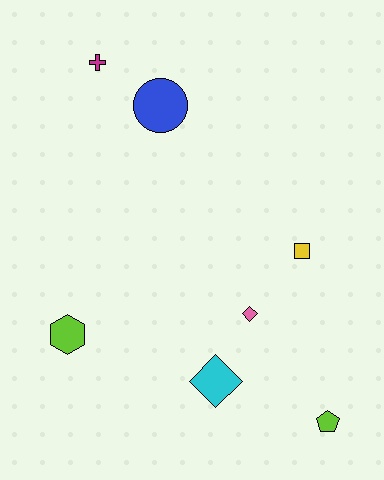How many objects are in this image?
There are 7 objects.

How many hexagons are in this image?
There is 1 hexagon.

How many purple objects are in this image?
There are no purple objects.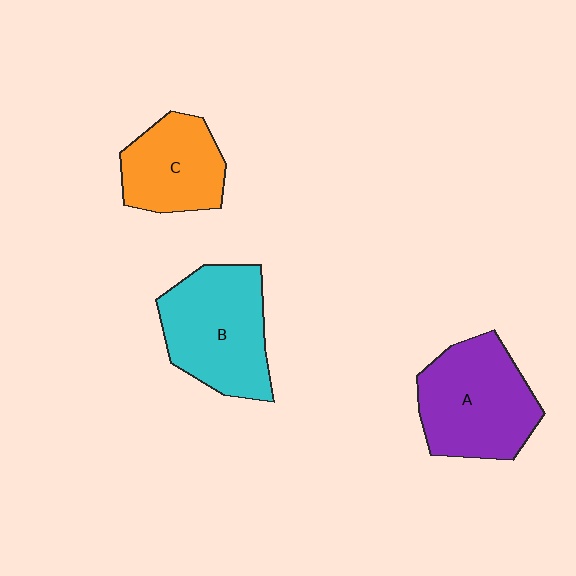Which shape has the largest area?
Shape B (cyan).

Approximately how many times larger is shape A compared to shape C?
Approximately 1.4 times.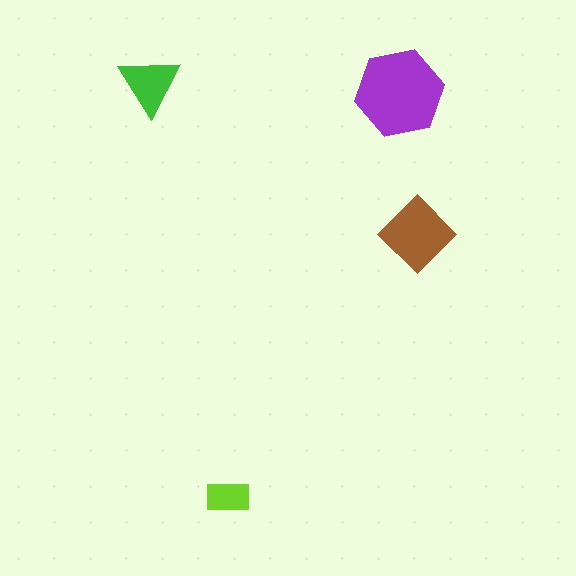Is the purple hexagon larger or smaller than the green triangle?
Larger.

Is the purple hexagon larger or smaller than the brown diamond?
Larger.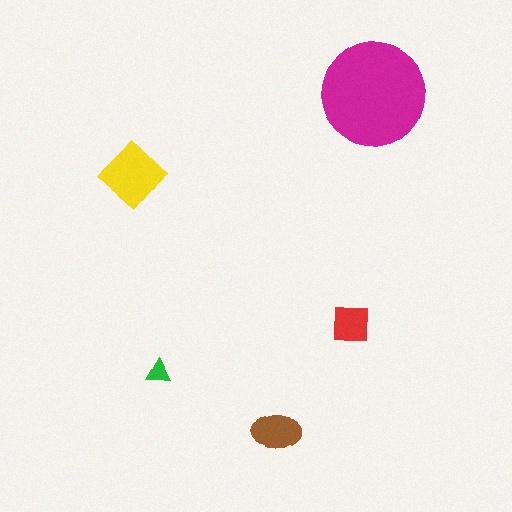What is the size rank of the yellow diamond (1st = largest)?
2nd.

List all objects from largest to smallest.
The magenta circle, the yellow diamond, the brown ellipse, the red square, the green triangle.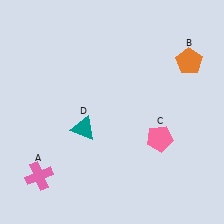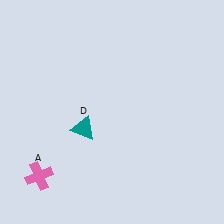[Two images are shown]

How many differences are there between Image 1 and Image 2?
There are 2 differences between the two images.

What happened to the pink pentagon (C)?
The pink pentagon (C) was removed in Image 2. It was in the bottom-right area of Image 1.